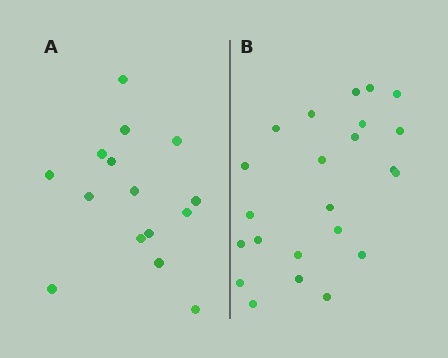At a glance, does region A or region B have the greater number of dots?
Region B (the right region) has more dots.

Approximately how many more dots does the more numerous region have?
Region B has roughly 8 or so more dots than region A.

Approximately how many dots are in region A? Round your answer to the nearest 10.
About 20 dots. (The exact count is 15, which rounds to 20.)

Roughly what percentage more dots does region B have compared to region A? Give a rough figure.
About 55% more.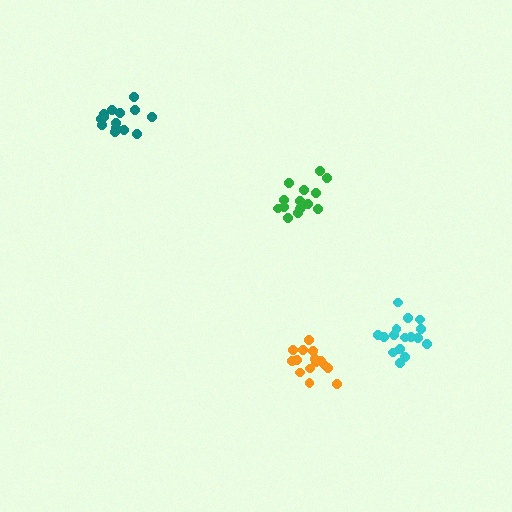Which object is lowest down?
The orange cluster is bottommost.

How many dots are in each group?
Group 1: 16 dots, Group 2: 15 dots, Group 3: 15 dots, Group 4: 14 dots (60 total).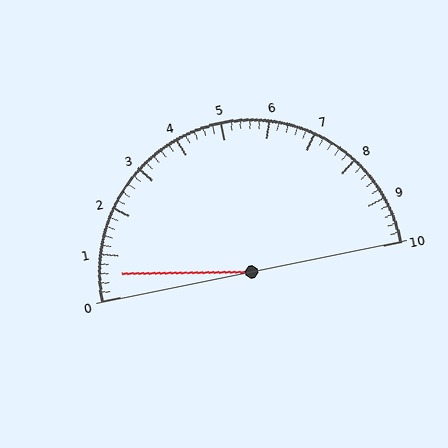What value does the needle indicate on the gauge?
The needle indicates approximately 0.6.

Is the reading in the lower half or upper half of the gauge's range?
The reading is in the lower half of the range (0 to 10).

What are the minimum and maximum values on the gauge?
The gauge ranges from 0 to 10.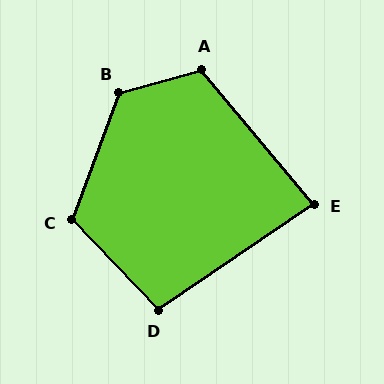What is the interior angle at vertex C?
Approximately 116 degrees (obtuse).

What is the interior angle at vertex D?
Approximately 99 degrees (obtuse).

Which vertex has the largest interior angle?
B, at approximately 126 degrees.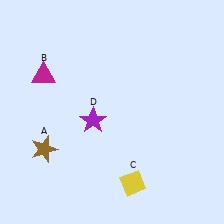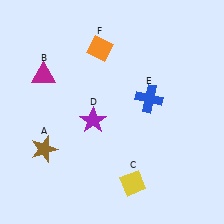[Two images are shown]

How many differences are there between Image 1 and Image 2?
There are 2 differences between the two images.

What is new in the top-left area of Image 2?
An orange diamond (F) was added in the top-left area of Image 2.